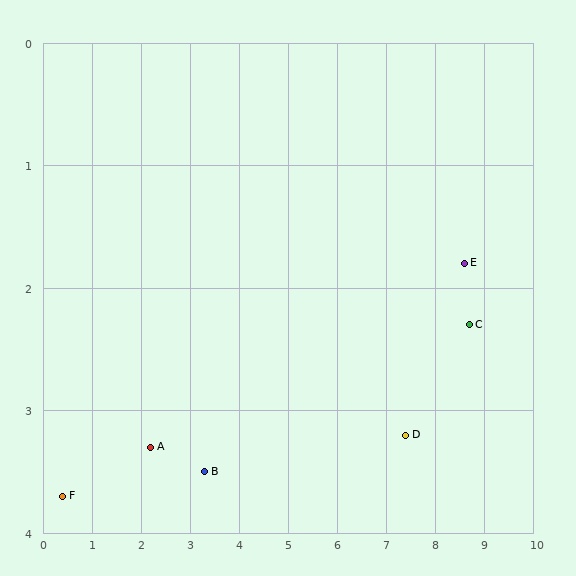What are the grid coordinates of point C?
Point C is at approximately (8.7, 2.3).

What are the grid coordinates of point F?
Point F is at approximately (0.4, 3.7).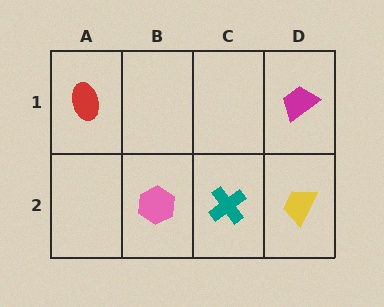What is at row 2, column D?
A yellow trapezoid.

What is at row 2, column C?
A teal cross.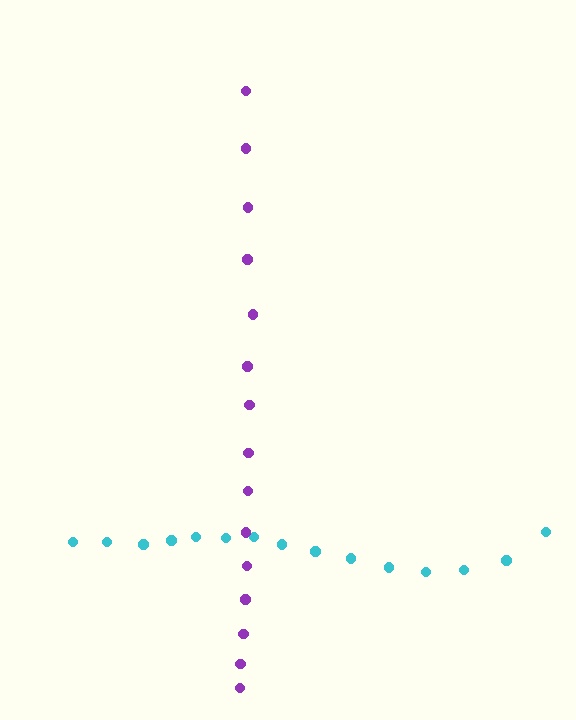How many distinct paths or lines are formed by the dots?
There are 2 distinct paths.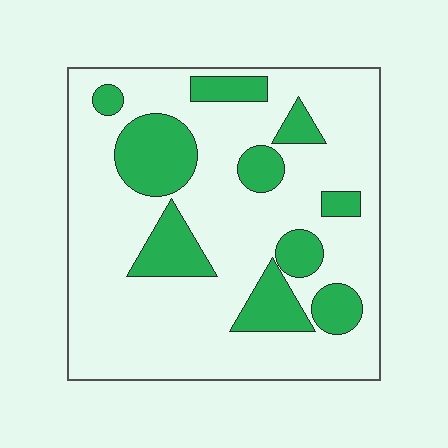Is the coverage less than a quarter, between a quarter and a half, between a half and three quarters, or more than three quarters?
Less than a quarter.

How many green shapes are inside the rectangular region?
10.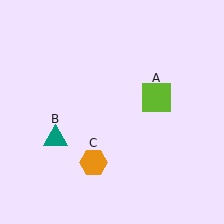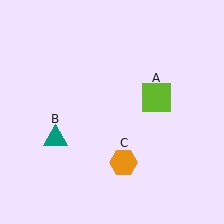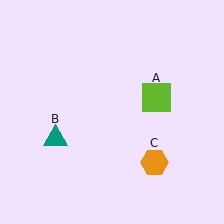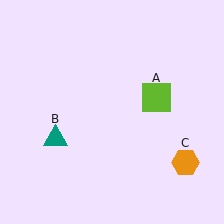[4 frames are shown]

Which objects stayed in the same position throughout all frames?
Lime square (object A) and teal triangle (object B) remained stationary.